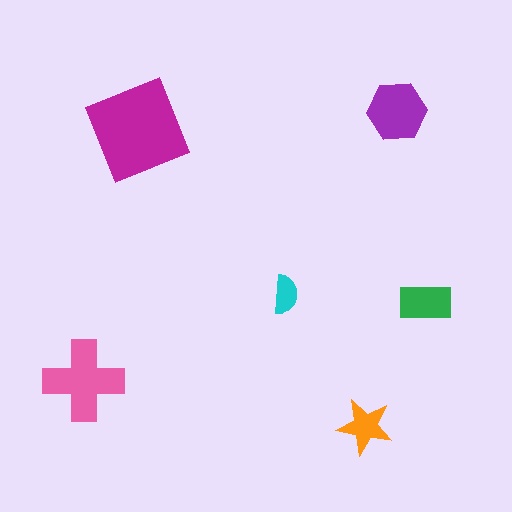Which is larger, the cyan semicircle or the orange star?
The orange star.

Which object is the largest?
The magenta diamond.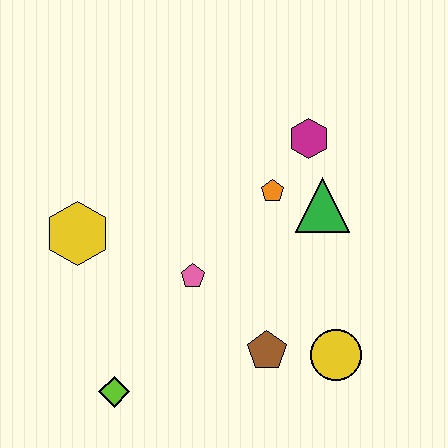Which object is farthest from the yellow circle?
The yellow hexagon is farthest from the yellow circle.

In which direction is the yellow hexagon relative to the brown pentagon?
The yellow hexagon is to the left of the brown pentagon.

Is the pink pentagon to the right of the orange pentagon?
No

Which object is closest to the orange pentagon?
The green triangle is closest to the orange pentagon.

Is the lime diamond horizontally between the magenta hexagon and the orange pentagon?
No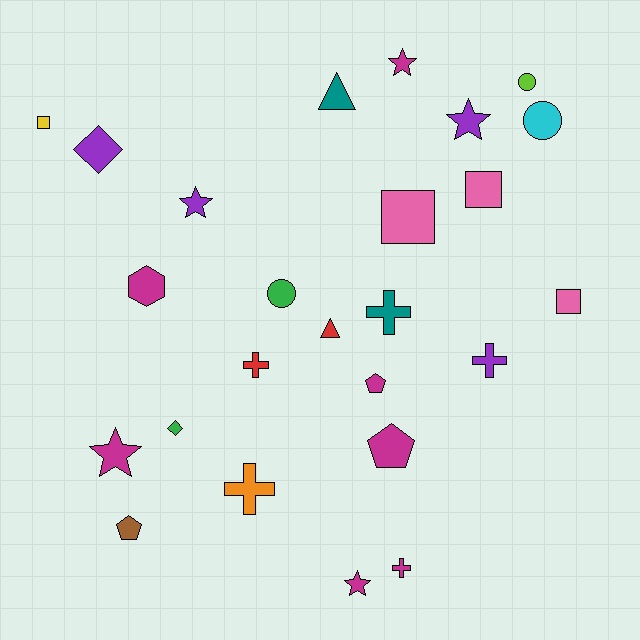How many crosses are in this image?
There are 5 crosses.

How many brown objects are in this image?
There is 1 brown object.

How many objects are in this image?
There are 25 objects.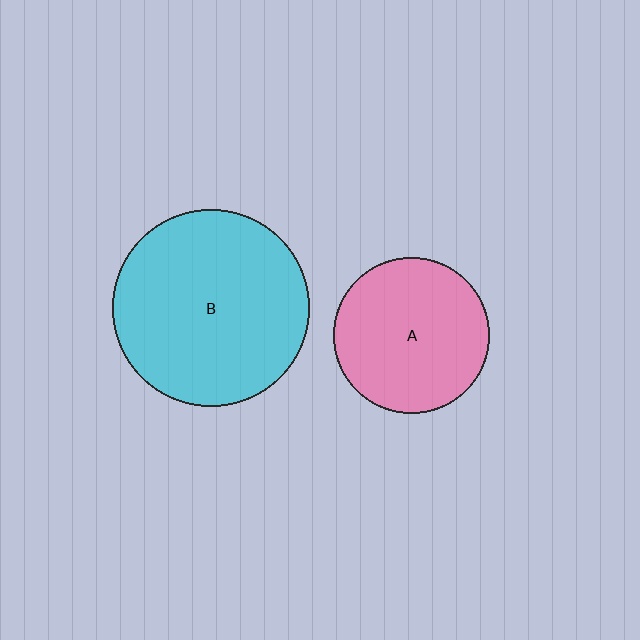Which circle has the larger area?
Circle B (cyan).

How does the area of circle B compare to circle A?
Approximately 1.6 times.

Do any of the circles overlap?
No, none of the circles overlap.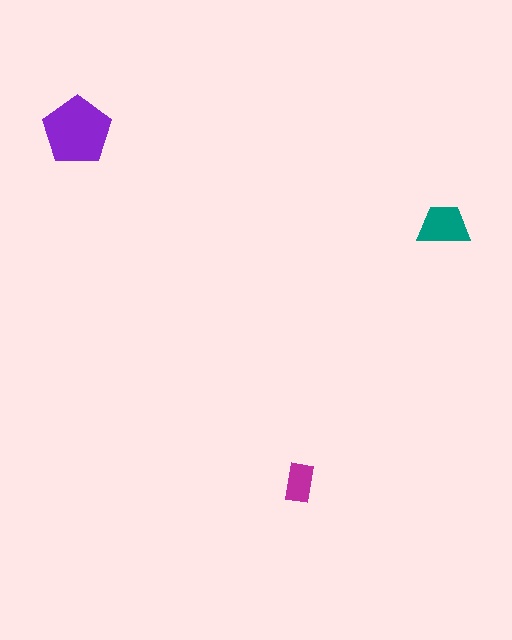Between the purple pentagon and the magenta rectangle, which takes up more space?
The purple pentagon.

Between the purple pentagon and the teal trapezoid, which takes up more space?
The purple pentagon.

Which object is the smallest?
The magenta rectangle.